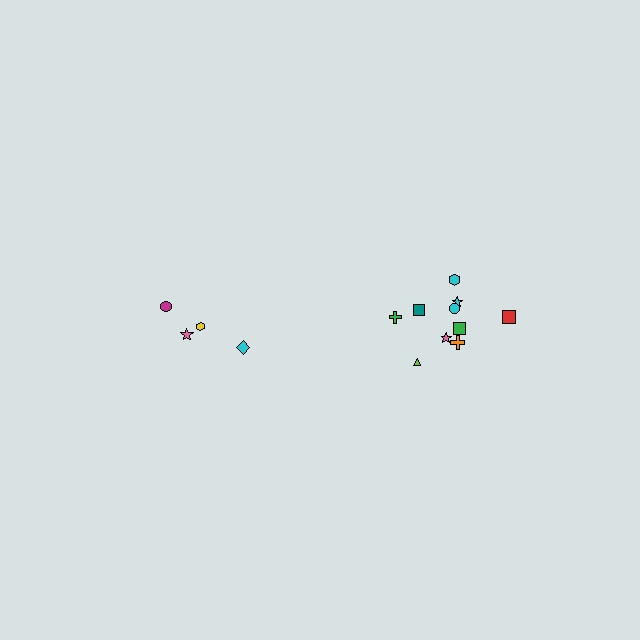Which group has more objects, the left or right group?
The right group.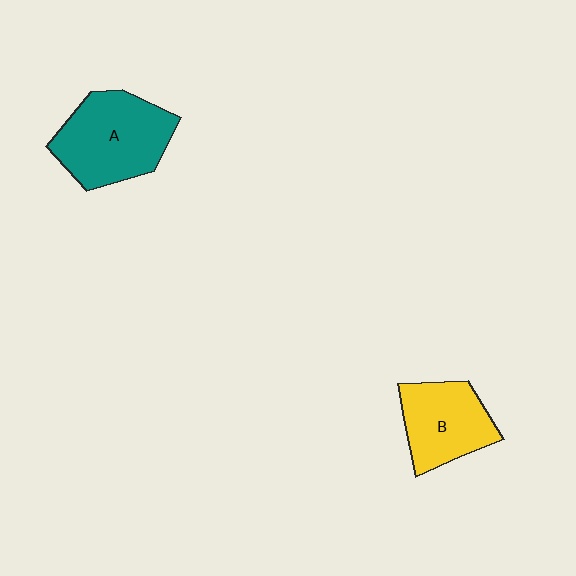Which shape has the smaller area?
Shape B (yellow).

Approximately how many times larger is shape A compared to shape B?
Approximately 1.3 times.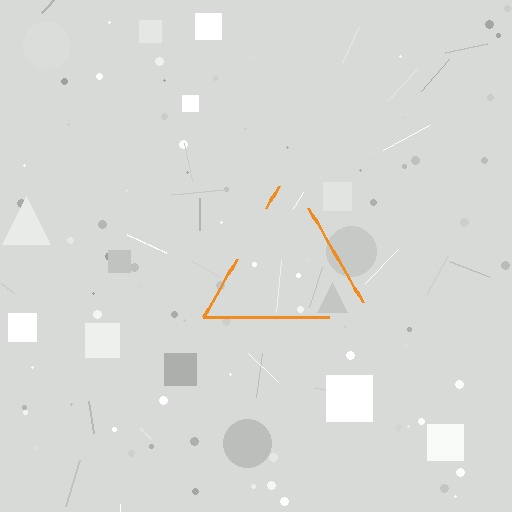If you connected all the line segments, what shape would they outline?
They would outline a triangle.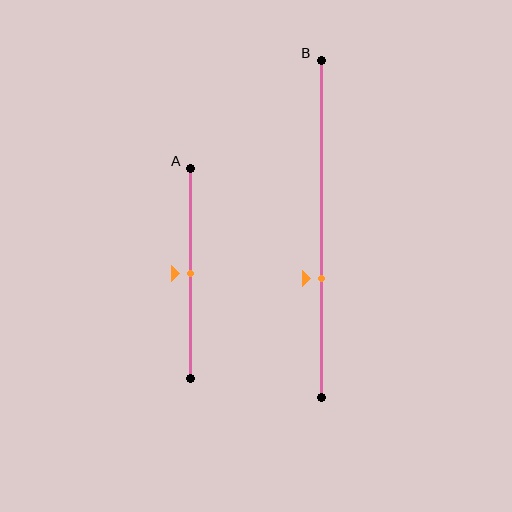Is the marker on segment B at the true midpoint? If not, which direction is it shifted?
No, the marker on segment B is shifted downward by about 15% of the segment length.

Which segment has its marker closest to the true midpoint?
Segment A has its marker closest to the true midpoint.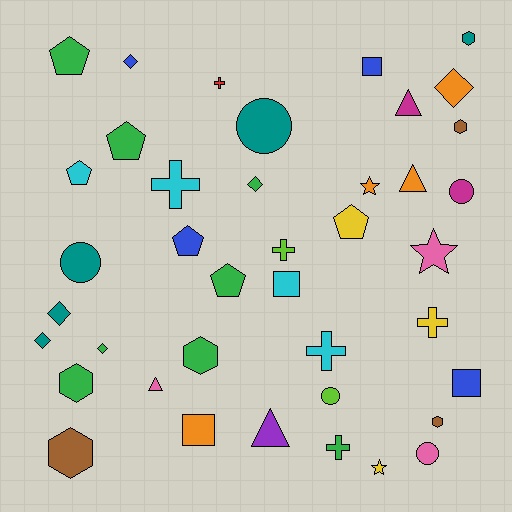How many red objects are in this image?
There is 1 red object.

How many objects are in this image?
There are 40 objects.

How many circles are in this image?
There are 5 circles.